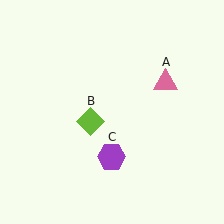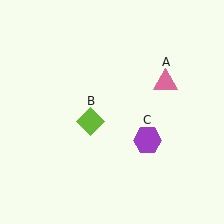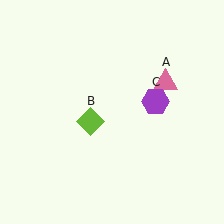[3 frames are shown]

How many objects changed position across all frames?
1 object changed position: purple hexagon (object C).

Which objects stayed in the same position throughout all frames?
Pink triangle (object A) and lime diamond (object B) remained stationary.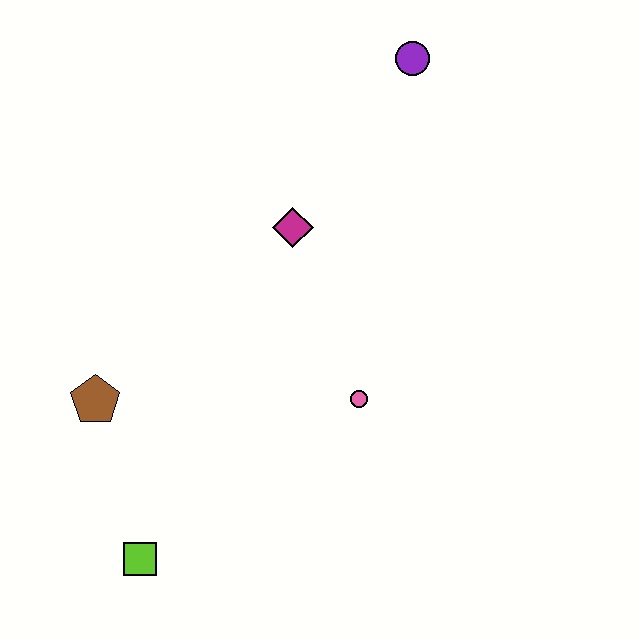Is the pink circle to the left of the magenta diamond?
No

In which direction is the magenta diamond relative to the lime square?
The magenta diamond is above the lime square.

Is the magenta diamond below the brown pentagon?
No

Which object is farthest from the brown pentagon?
The purple circle is farthest from the brown pentagon.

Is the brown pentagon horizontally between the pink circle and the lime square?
No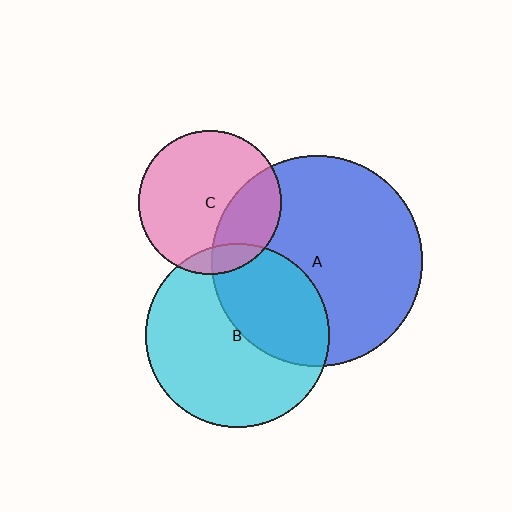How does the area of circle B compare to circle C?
Approximately 1.6 times.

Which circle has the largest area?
Circle A (blue).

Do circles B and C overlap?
Yes.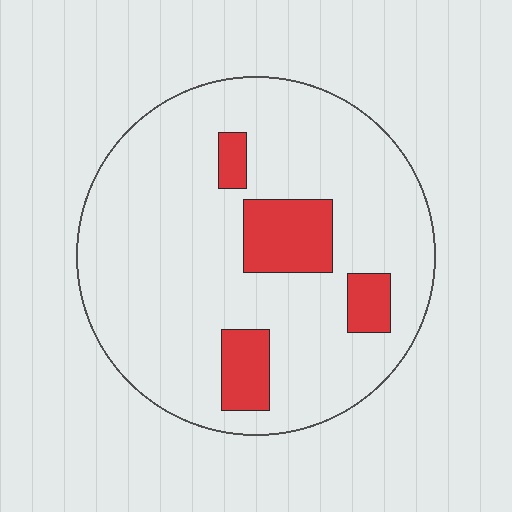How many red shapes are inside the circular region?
4.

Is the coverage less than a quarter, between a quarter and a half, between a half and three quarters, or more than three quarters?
Less than a quarter.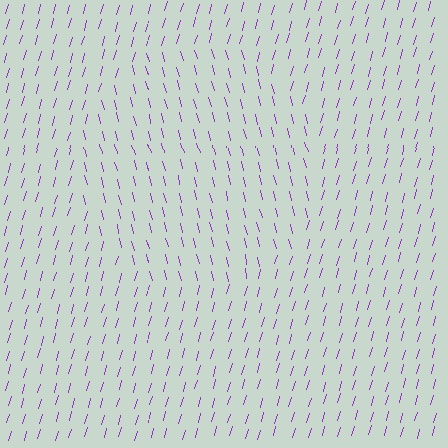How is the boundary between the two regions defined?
The boundary is defined purely by a change in line orientation (approximately 30 degrees difference). All lines are the same color and thickness.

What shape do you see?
I see a circle.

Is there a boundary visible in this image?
Yes, there is a texture boundary formed by a change in line orientation.